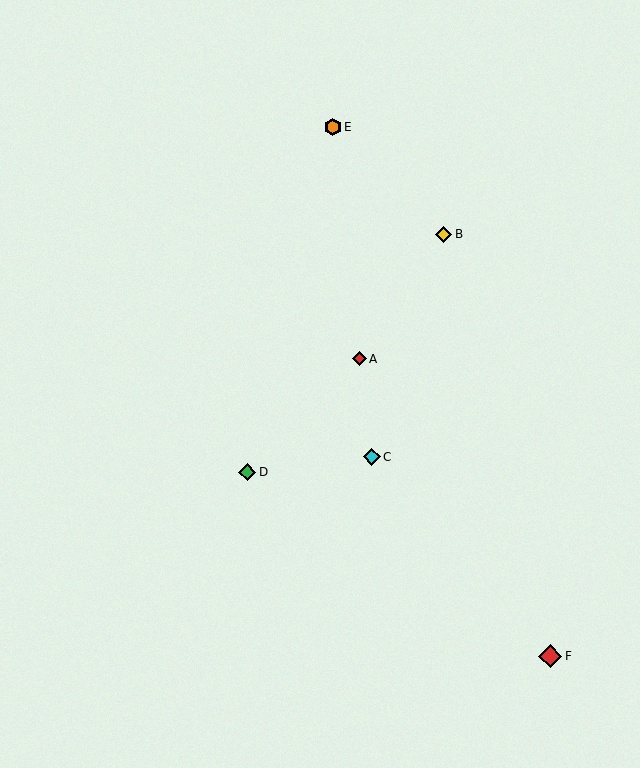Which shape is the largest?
The red diamond (labeled F) is the largest.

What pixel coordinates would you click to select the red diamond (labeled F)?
Click at (550, 656) to select the red diamond F.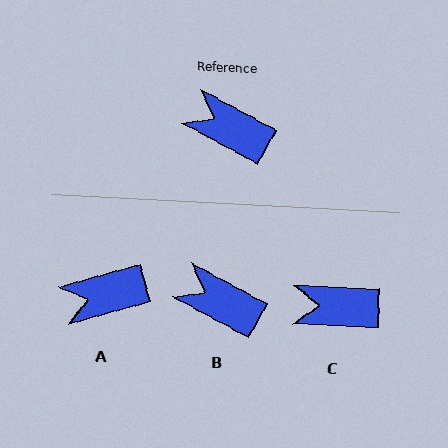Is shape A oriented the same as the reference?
No, it is off by about 44 degrees.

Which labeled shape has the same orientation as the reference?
B.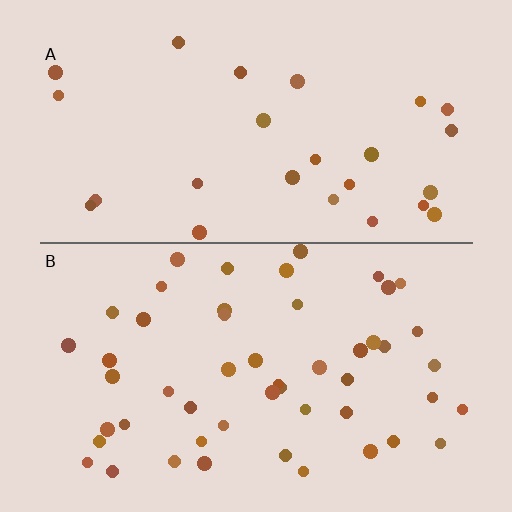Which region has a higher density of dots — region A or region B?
B (the bottom).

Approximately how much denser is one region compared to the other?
Approximately 1.9× — region B over region A.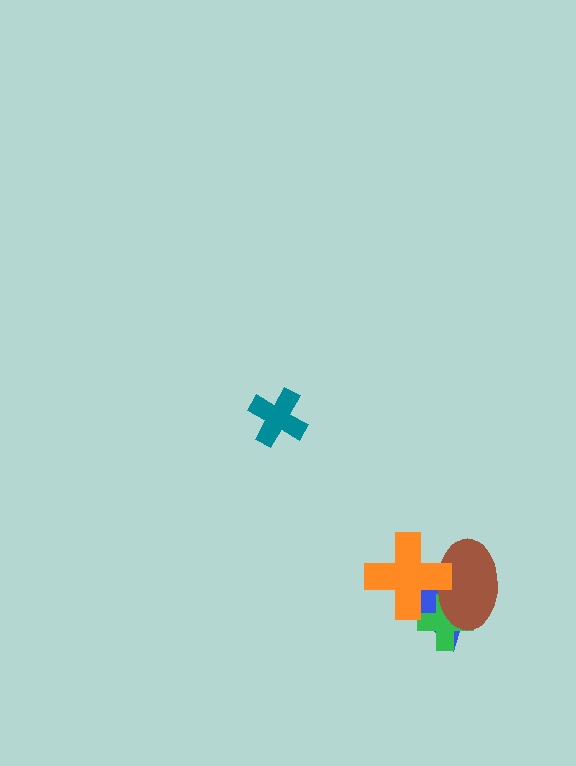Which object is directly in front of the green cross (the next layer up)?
The brown ellipse is directly in front of the green cross.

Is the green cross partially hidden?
Yes, it is partially covered by another shape.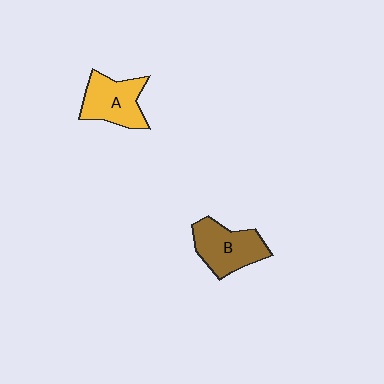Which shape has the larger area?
Shape B (brown).